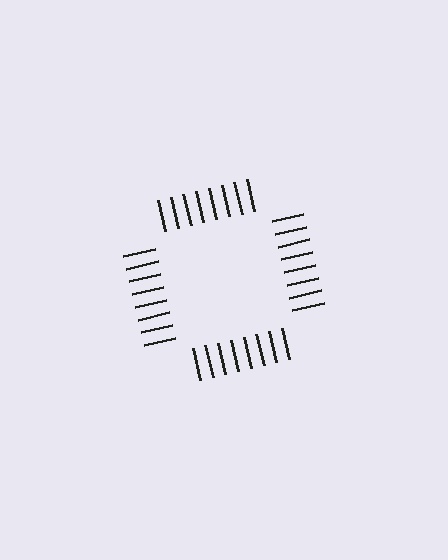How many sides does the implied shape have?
4 sides — the line-ends trace a square.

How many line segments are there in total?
32 — 8 along each of the 4 edges.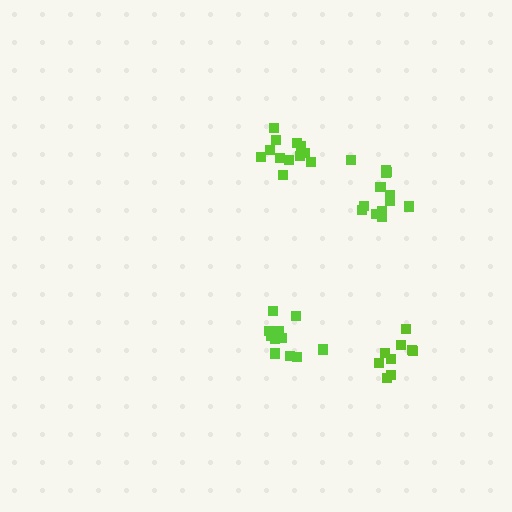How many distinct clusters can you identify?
There are 4 distinct clusters.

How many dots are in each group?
Group 1: 14 dots, Group 2: 9 dots, Group 3: 11 dots, Group 4: 12 dots (46 total).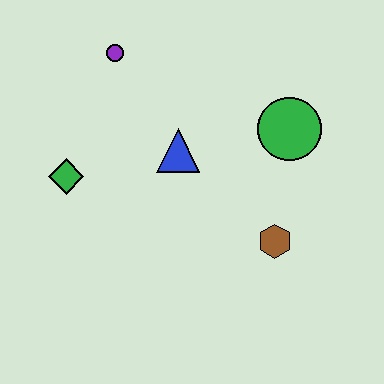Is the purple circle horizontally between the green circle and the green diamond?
Yes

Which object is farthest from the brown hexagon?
The purple circle is farthest from the brown hexagon.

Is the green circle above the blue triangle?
Yes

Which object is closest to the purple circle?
The blue triangle is closest to the purple circle.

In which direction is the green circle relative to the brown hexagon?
The green circle is above the brown hexagon.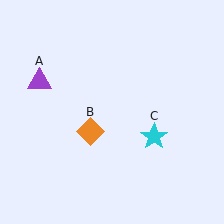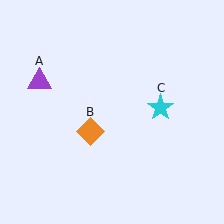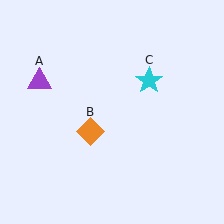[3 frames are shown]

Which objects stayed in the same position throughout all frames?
Purple triangle (object A) and orange diamond (object B) remained stationary.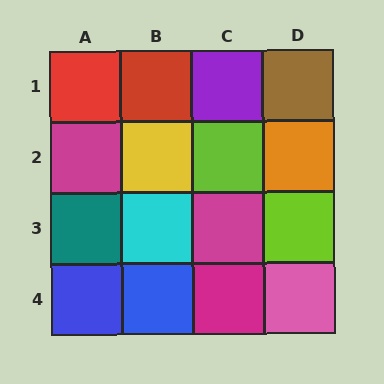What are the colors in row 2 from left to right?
Magenta, yellow, lime, orange.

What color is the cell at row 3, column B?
Cyan.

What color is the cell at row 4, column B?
Blue.